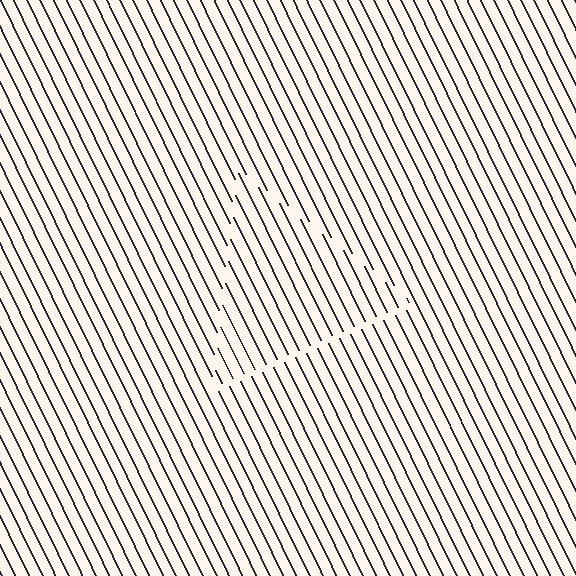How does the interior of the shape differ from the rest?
The interior of the shape contains the same grating, shifted by half a period — the contour is defined by the phase discontinuity where line-ends from the inner and outer gratings abut.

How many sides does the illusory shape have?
3 sides — the line-ends trace a triangle.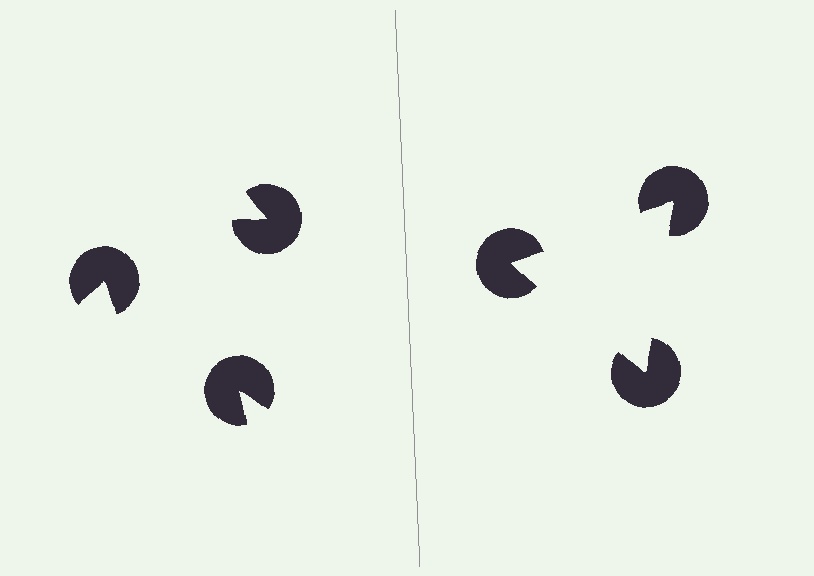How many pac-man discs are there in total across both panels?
6 — 3 on each side.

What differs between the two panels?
The pac-man discs are positioned identically on both sides; only the wedge orientations differ. On the right they align to a triangle; on the left they are misaligned.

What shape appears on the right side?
An illusory triangle.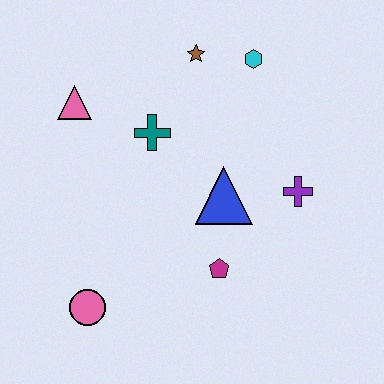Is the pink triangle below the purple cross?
No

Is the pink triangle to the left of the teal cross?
Yes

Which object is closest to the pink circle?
The magenta pentagon is closest to the pink circle.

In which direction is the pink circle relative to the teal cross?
The pink circle is below the teal cross.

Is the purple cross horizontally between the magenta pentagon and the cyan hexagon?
No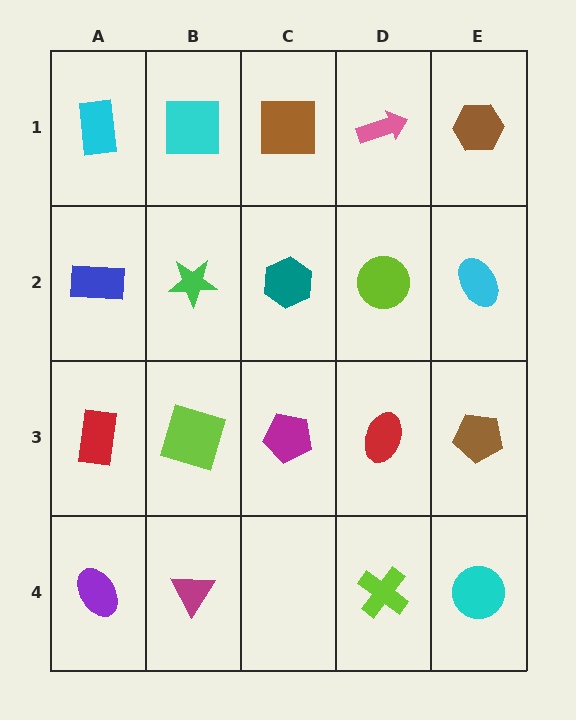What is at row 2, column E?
A cyan ellipse.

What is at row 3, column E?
A brown pentagon.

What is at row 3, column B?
A lime square.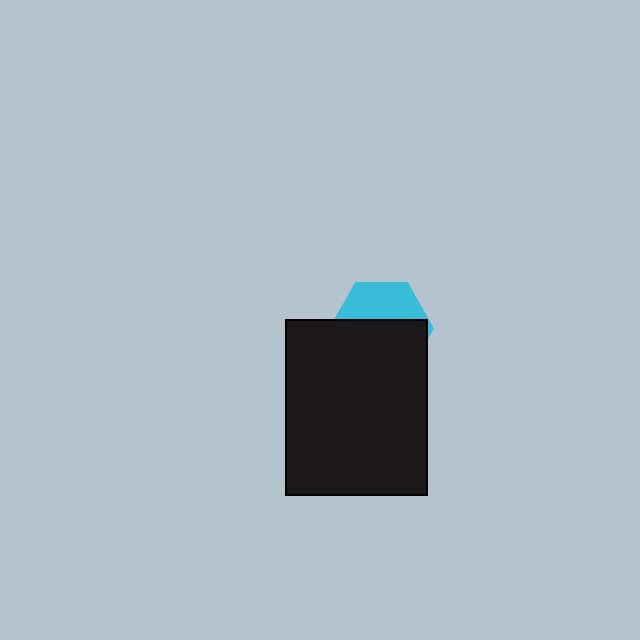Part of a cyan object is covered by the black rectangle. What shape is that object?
It is a hexagon.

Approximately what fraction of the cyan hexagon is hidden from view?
Roughly 61% of the cyan hexagon is hidden behind the black rectangle.